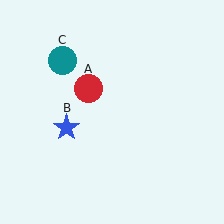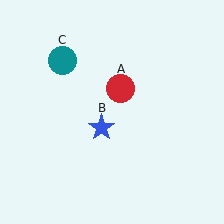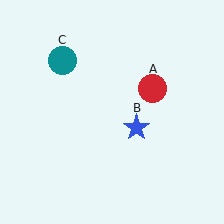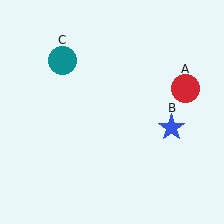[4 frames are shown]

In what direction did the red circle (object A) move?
The red circle (object A) moved right.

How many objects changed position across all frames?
2 objects changed position: red circle (object A), blue star (object B).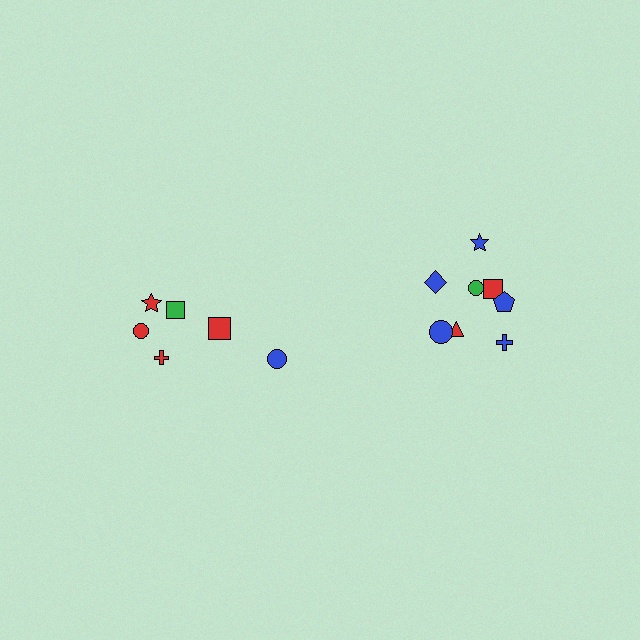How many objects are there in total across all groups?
There are 14 objects.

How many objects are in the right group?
There are 8 objects.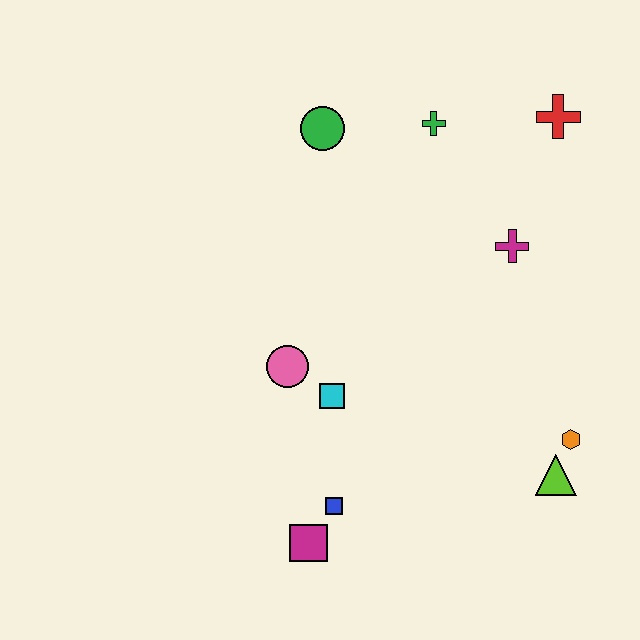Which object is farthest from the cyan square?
The red cross is farthest from the cyan square.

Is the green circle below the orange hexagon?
No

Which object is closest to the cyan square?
The pink circle is closest to the cyan square.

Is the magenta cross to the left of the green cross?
No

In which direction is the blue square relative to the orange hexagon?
The blue square is to the left of the orange hexagon.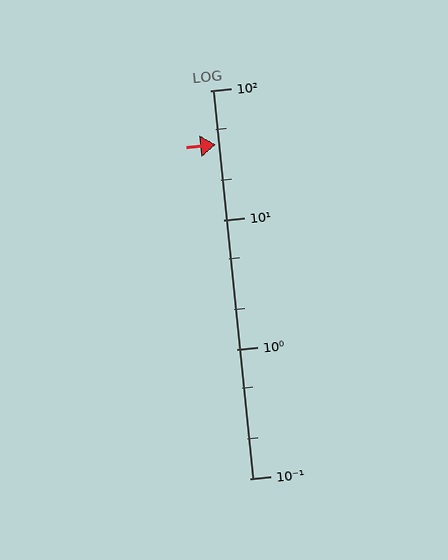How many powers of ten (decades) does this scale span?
The scale spans 3 decades, from 0.1 to 100.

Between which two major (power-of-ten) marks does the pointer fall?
The pointer is between 10 and 100.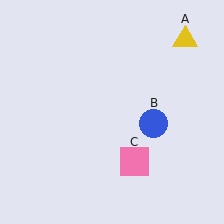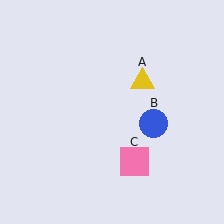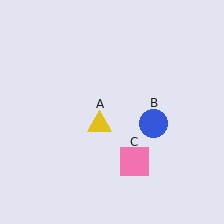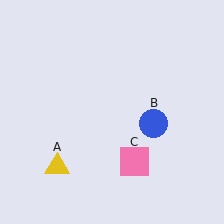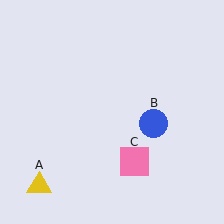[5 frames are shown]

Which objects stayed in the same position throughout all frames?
Blue circle (object B) and pink square (object C) remained stationary.